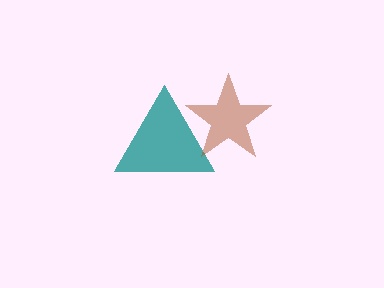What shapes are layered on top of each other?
The layered shapes are: a teal triangle, a brown star.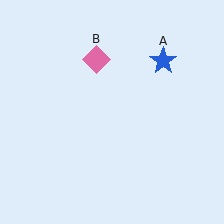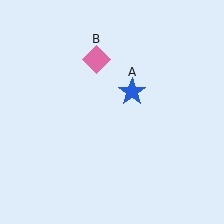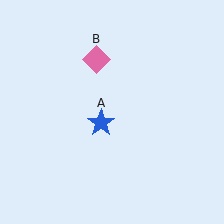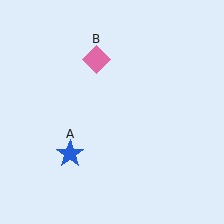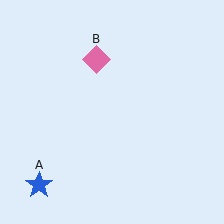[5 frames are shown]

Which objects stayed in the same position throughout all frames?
Pink diamond (object B) remained stationary.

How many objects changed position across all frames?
1 object changed position: blue star (object A).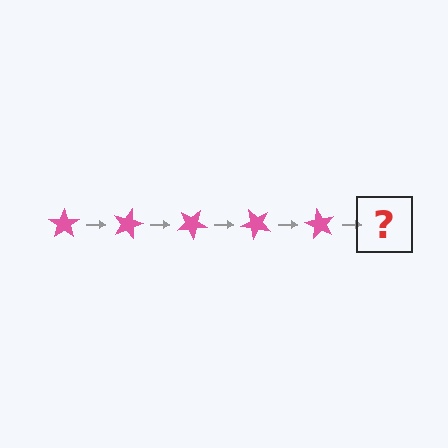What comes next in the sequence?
The next element should be a pink star rotated 75 degrees.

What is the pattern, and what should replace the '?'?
The pattern is that the star rotates 15 degrees each step. The '?' should be a pink star rotated 75 degrees.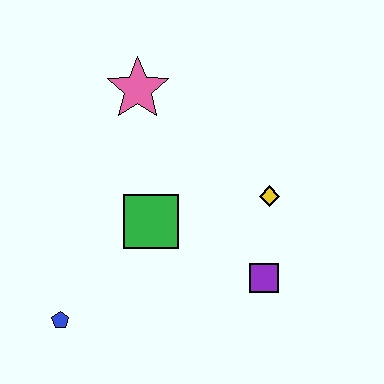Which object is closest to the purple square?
The yellow diamond is closest to the purple square.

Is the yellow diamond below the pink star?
Yes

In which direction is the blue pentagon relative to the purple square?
The blue pentagon is to the left of the purple square.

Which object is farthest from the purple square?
The pink star is farthest from the purple square.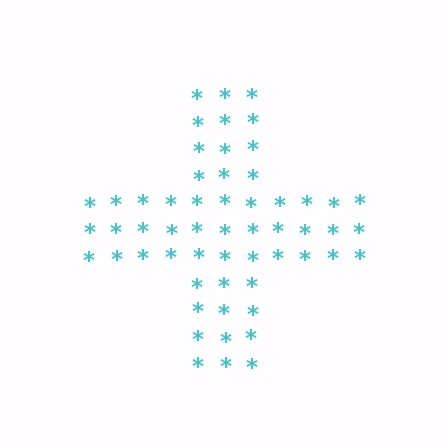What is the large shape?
The large shape is a cross.